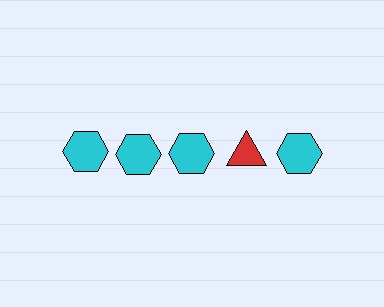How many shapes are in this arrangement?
There are 5 shapes arranged in a grid pattern.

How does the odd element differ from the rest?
It differs in both color (red instead of cyan) and shape (triangle instead of hexagon).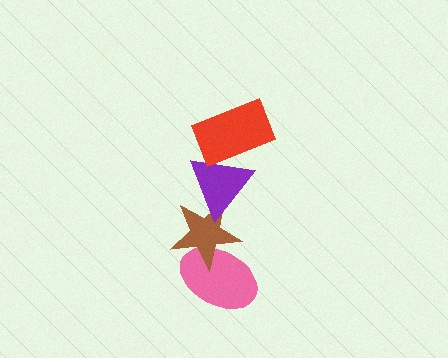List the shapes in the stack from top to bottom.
From top to bottom: the red rectangle, the purple triangle, the brown star, the pink ellipse.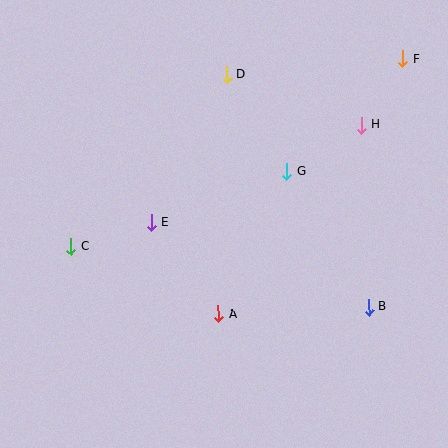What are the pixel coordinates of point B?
Point B is at (369, 307).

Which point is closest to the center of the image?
Point E at (151, 223) is closest to the center.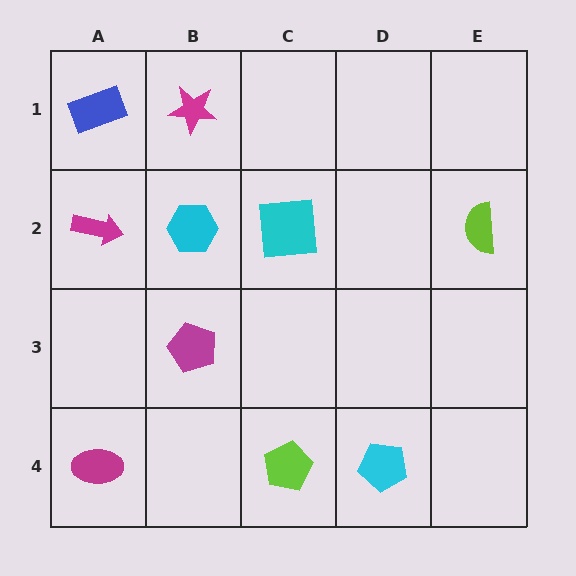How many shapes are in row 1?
2 shapes.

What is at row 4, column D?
A cyan pentagon.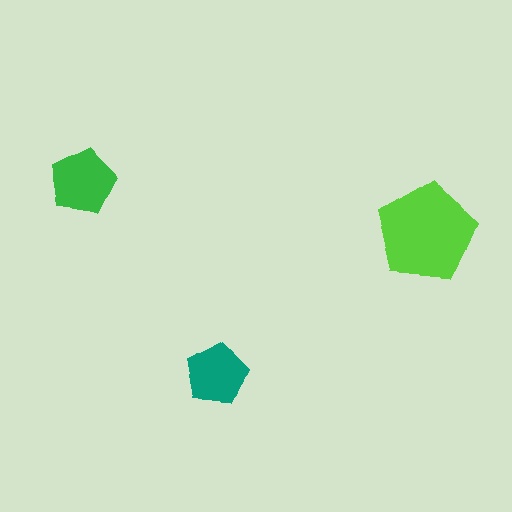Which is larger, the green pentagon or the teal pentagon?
The green one.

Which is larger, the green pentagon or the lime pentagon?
The lime one.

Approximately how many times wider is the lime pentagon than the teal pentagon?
About 1.5 times wider.